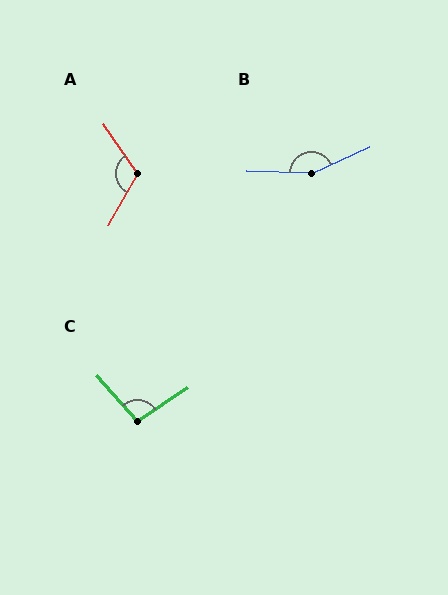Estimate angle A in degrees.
Approximately 116 degrees.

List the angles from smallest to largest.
C (99°), A (116°), B (153°).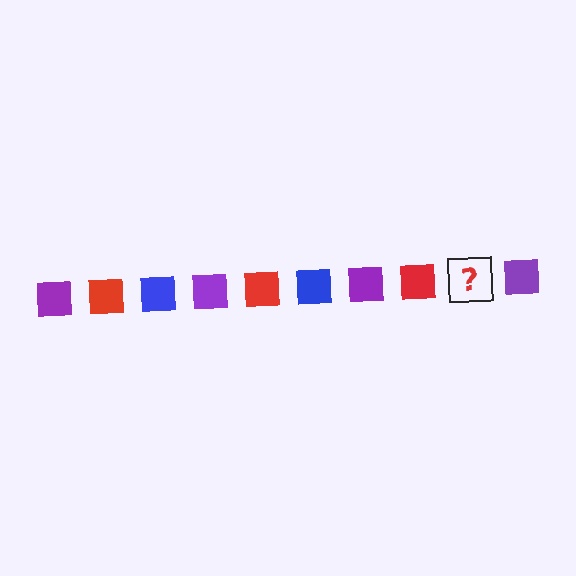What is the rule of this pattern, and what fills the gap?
The rule is that the pattern cycles through purple, red, blue squares. The gap should be filled with a blue square.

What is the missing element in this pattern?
The missing element is a blue square.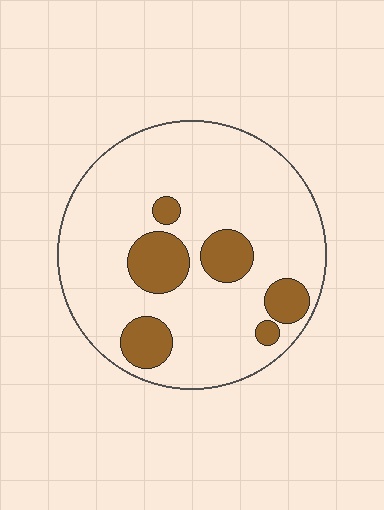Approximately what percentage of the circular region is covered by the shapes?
Approximately 20%.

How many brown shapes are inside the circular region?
6.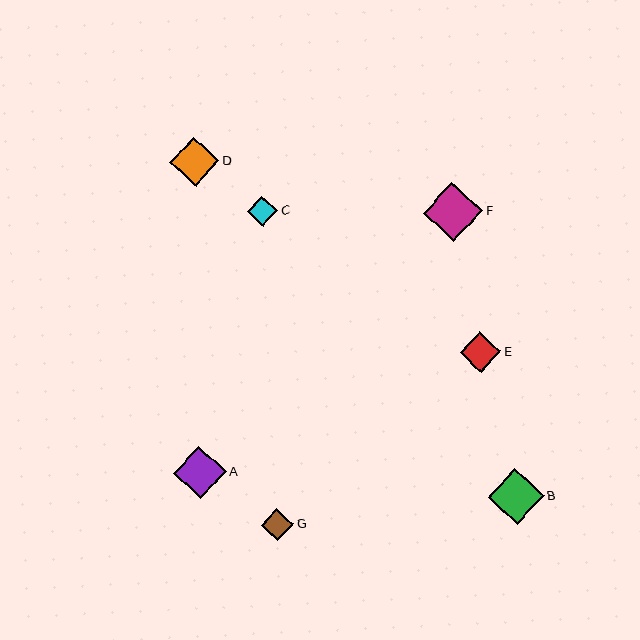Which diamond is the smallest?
Diamond C is the smallest with a size of approximately 30 pixels.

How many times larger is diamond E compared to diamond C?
Diamond E is approximately 1.4 times the size of diamond C.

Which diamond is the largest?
Diamond F is the largest with a size of approximately 60 pixels.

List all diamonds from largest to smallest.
From largest to smallest: F, B, A, D, E, G, C.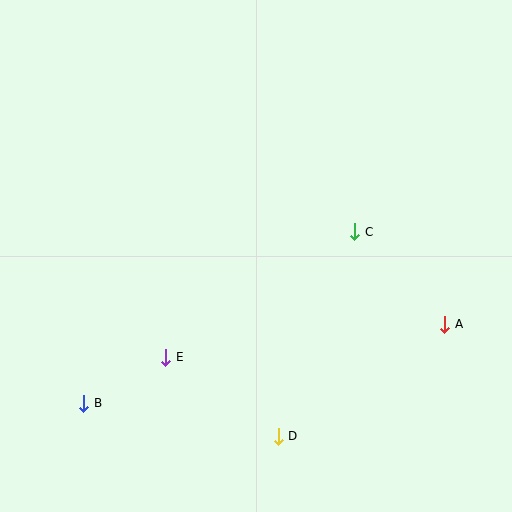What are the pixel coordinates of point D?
Point D is at (278, 436).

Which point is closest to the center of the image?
Point C at (355, 232) is closest to the center.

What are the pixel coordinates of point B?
Point B is at (84, 403).